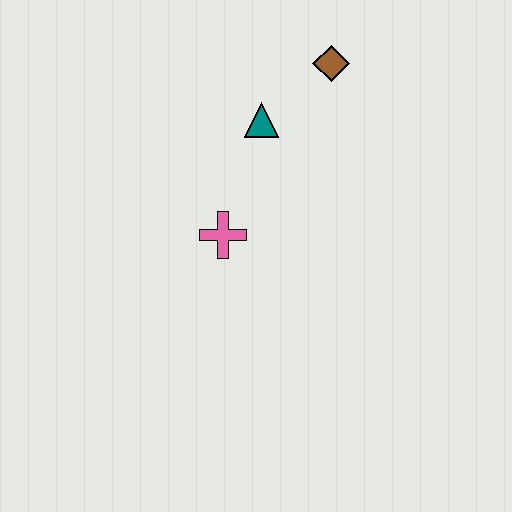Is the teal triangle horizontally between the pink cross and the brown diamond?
Yes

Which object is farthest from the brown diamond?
The pink cross is farthest from the brown diamond.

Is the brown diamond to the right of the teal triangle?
Yes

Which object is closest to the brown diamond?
The teal triangle is closest to the brown diamond.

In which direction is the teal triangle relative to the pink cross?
The teal triangle is above the pink cross.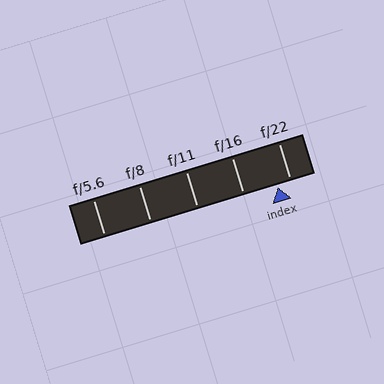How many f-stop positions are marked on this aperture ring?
There are 5 f-stop positions marked.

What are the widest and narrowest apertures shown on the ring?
The widest aperture shown is f/5.6 and the narrowest is f/22.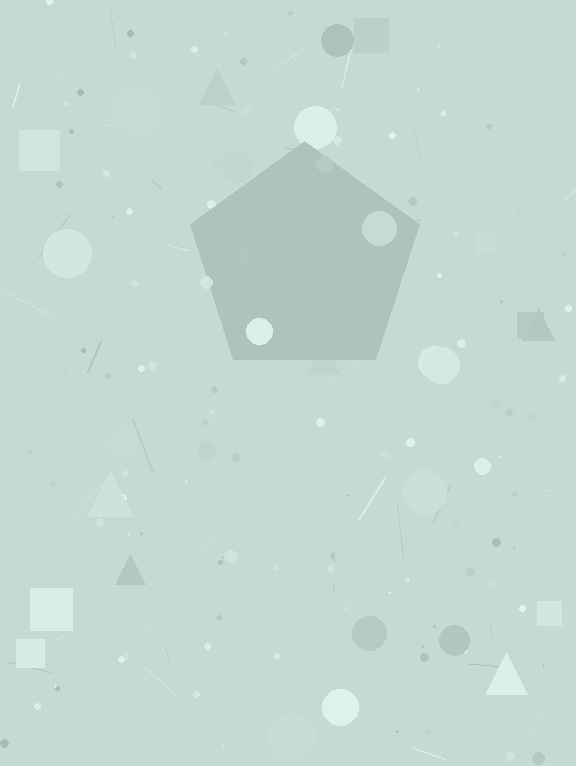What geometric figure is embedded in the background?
A pentagon is embedded in the background.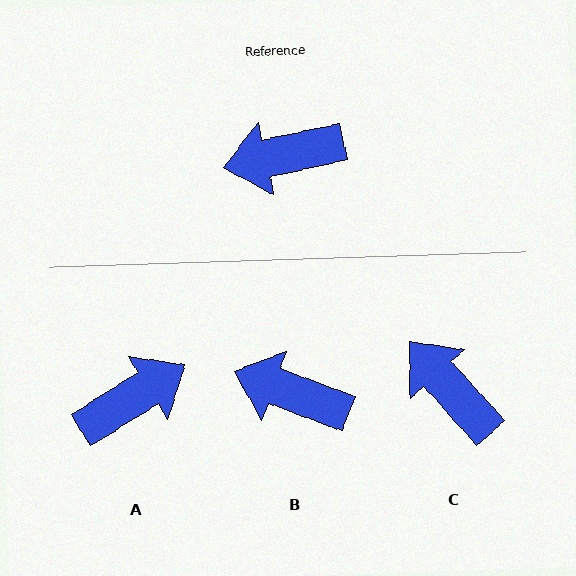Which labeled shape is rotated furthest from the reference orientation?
A, about 160 degrees away.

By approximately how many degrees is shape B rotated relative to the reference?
Approximately 33 degrees clockwise.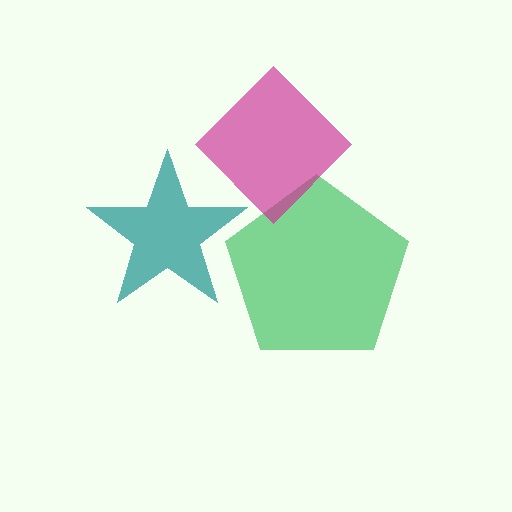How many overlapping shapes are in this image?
There are 3 overlapping shapes in the image.